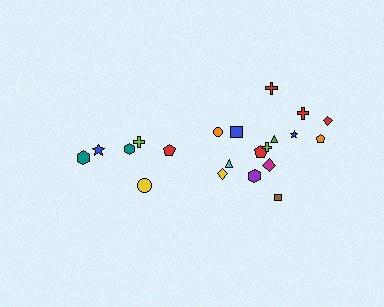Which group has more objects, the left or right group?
The right group.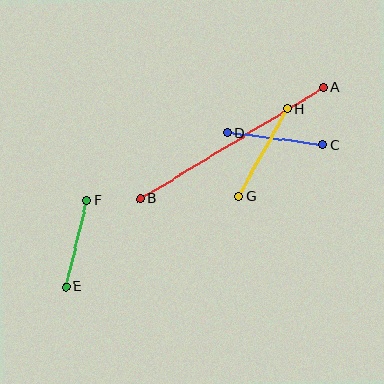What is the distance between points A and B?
The distance is approximately 214 pixels.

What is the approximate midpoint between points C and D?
The midpoint is at approximately (275, 139) pixels.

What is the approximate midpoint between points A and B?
The midpoint is at approximately (232, 143) pixels.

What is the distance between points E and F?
The distance is approximately 89 pixels.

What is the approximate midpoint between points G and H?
The midpoint is at approximately (263, 153) pixels.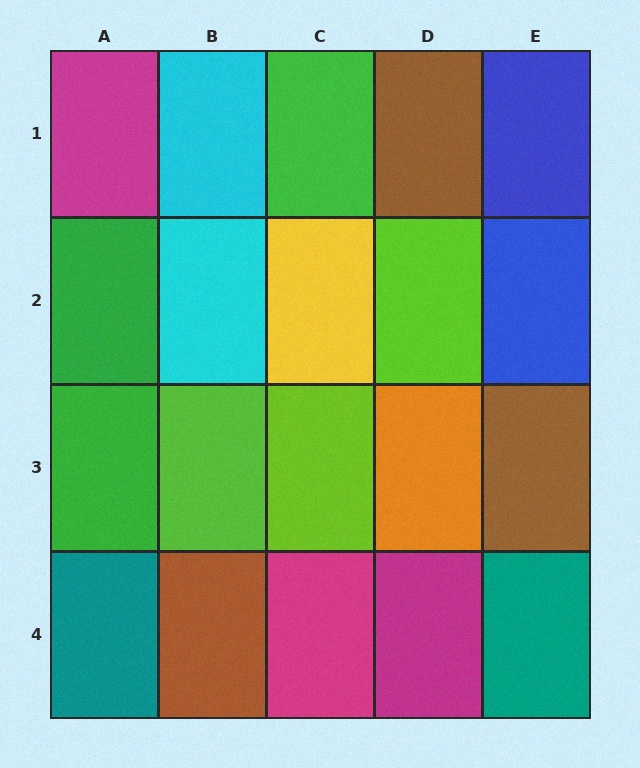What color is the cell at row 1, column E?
Blue.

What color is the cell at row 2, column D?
Lime.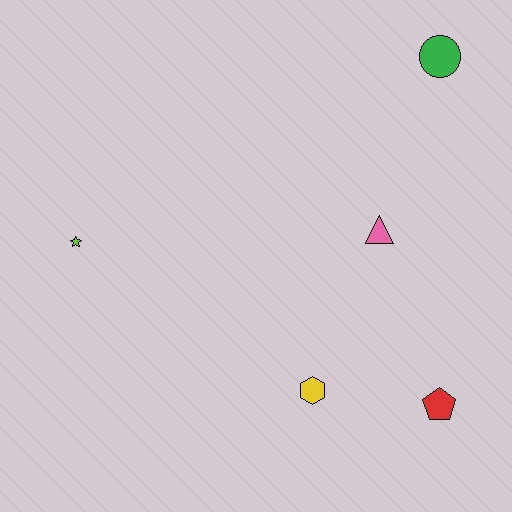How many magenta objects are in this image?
There are no magenta objects.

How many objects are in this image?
There are 5 objects.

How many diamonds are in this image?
There are no diamonds.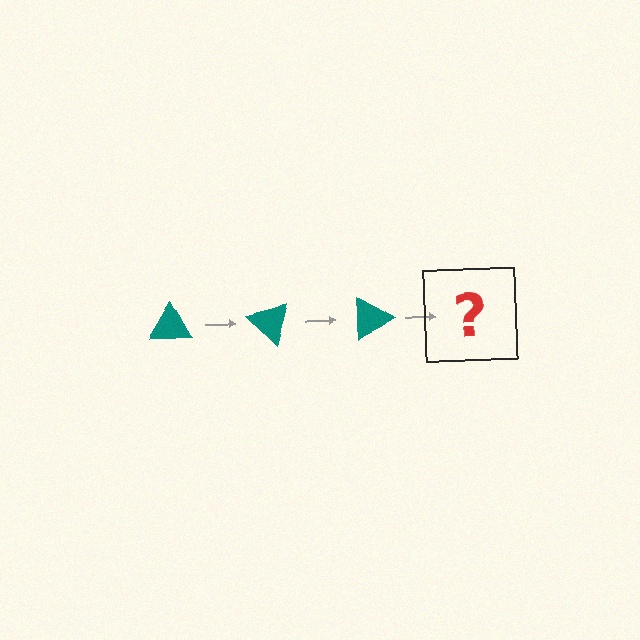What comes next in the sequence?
The next element should be a teal triangle rotated 135 degrees.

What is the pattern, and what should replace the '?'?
The pattern is that the triangle rotates 45 degrees each step. The '?' should be a teal triangle rotated 135 degrees.